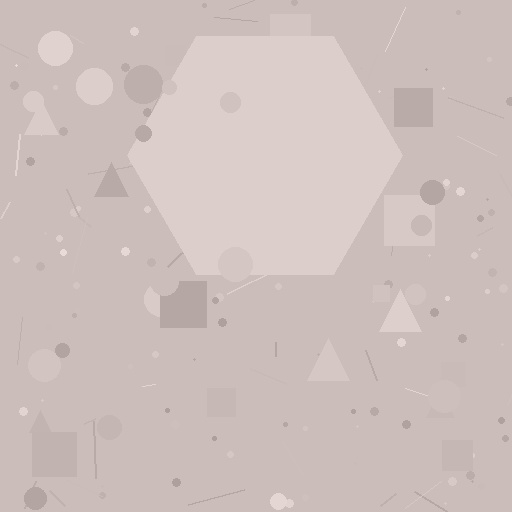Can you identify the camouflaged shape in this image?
The camouflaged shape is a hexagon.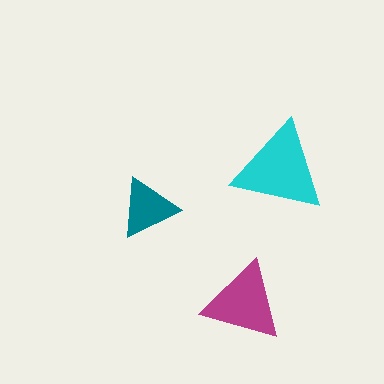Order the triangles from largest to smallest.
the cyan one, the magenta one, the teal one.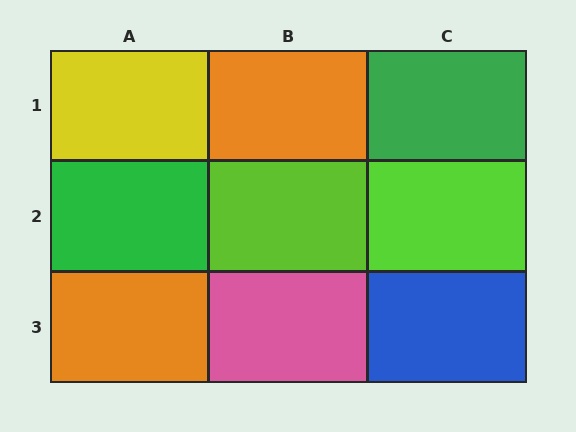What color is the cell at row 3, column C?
Blue.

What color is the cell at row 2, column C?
Lime.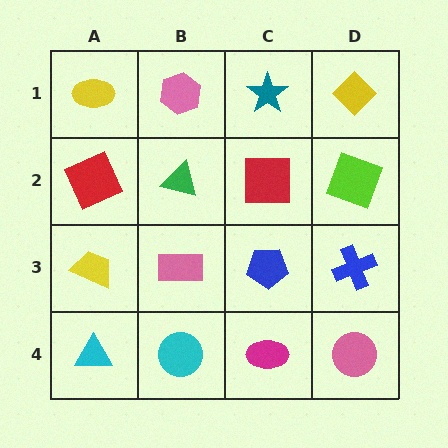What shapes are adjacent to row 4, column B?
A pink rectangle (row 3, column B), a cyan triangle (row 4, column A), a magenta ellipse (row 4, column C).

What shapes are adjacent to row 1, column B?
A green triangle (row 2, column B), a yellow ellipse (row 1, column A), a teal star (row 1, column C).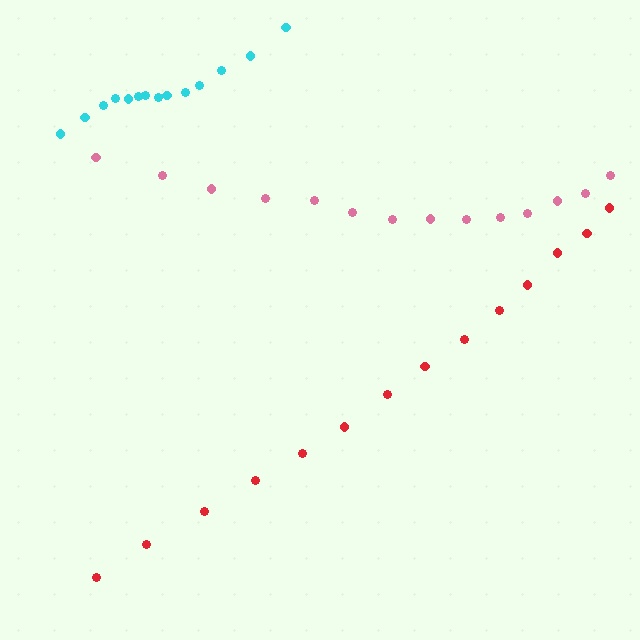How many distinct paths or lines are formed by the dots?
There are 3 distinct paths.